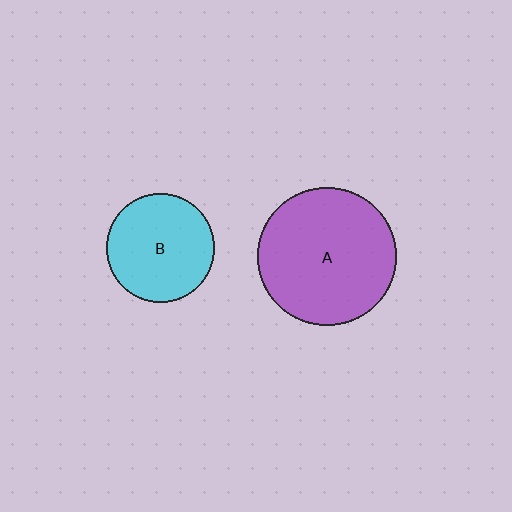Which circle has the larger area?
Circle A (purple).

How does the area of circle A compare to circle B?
Approximately 1.6 times.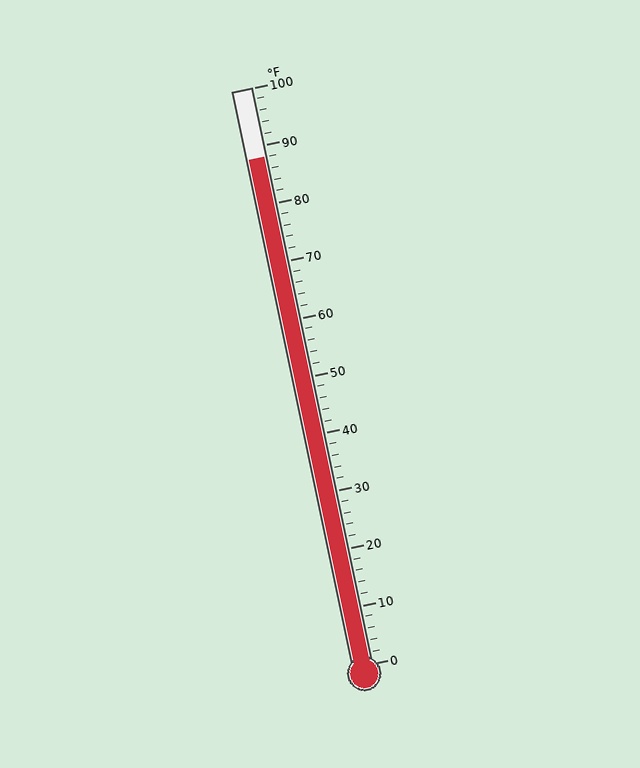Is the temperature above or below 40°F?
The temperature is above 40°F.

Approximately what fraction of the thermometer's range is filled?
The thermometer is filled to approximately 90% of its range.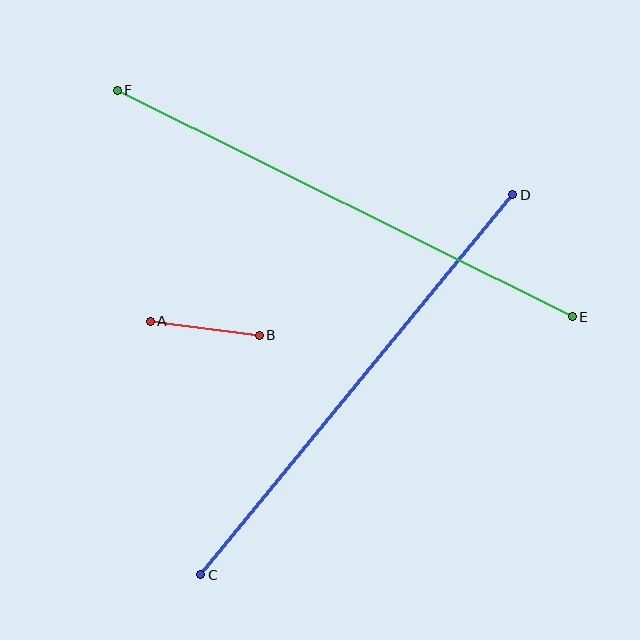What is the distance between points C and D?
The distance is approximately 492 pixels.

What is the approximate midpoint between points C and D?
The midpoint is at approximately (357, 385) pixels.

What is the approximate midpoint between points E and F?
The midpoint is at approximately (345, 204) pixels.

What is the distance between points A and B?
The distance is approximately 110 pixels.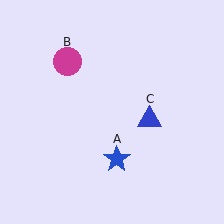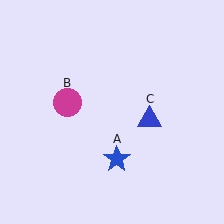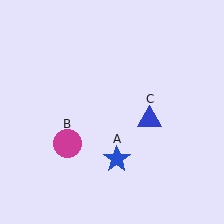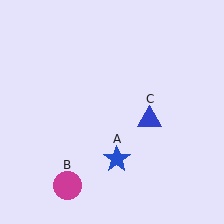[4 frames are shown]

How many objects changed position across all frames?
1 object changed position: magenta circle (object B).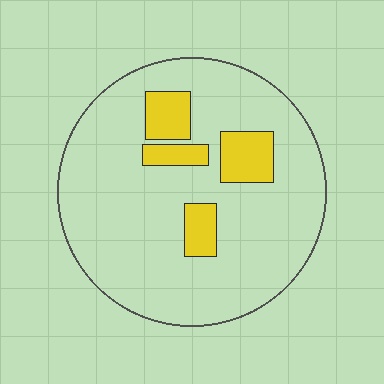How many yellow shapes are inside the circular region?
4.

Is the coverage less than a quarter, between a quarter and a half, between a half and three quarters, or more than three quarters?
Less than a quarter.